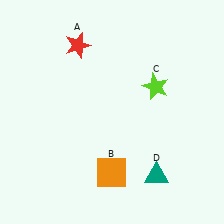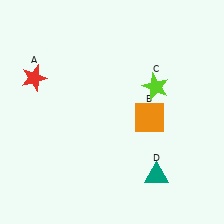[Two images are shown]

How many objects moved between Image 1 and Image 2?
2 objects moved between the two images.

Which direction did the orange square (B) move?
The orange square (B) moved up.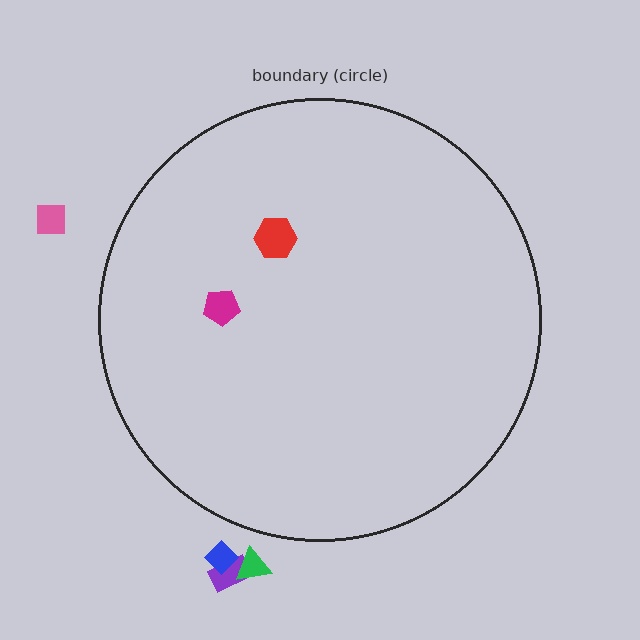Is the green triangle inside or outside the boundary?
Outside.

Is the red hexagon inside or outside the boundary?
Inside.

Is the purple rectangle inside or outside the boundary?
Outside.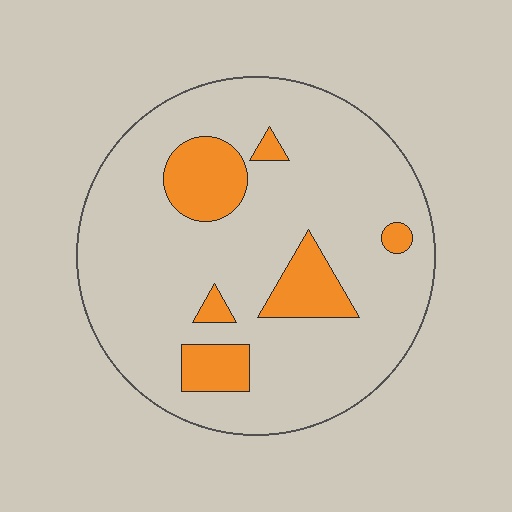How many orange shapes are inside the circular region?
6.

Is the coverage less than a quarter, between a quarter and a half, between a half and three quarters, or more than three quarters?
Less than a quarter.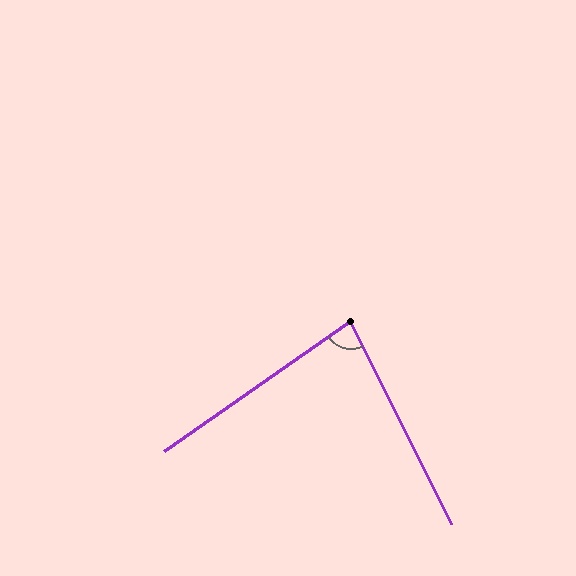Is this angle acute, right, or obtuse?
It is acute.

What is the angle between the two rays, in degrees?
Approximately 81 degrees.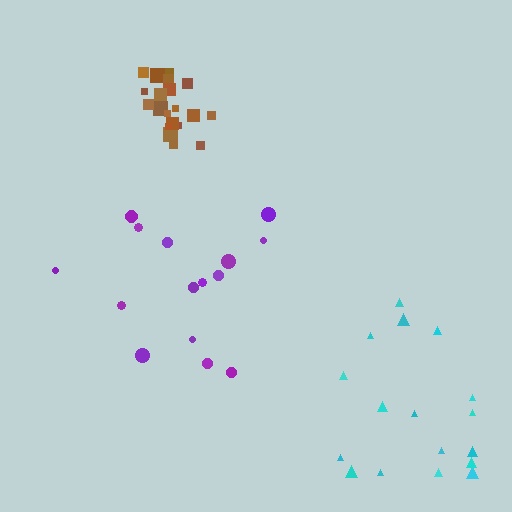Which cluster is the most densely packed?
Brown.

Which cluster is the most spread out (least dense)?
Purple.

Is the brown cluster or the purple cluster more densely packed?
Brown.